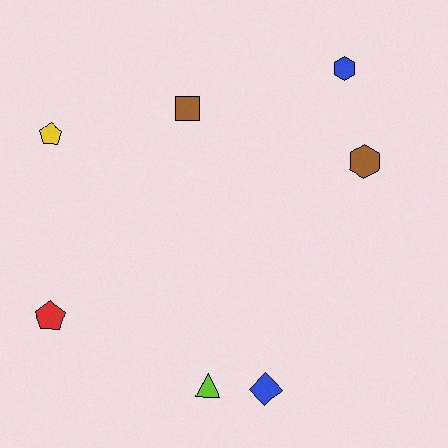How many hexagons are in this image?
There are 2 hexagons.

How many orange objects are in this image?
There are no orange objects.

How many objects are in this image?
There are 7 objects.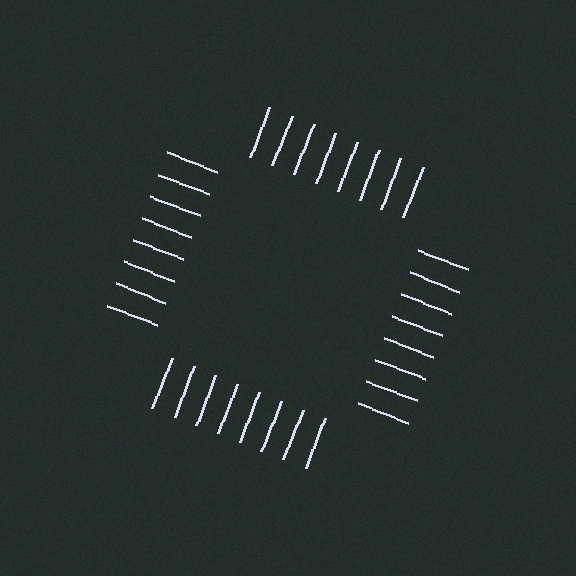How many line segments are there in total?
32 — 8 along each of the 4 edges.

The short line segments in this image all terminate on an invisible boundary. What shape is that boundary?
An illusory square — the line segments terminate on its edges but no continuous stroke is drawn.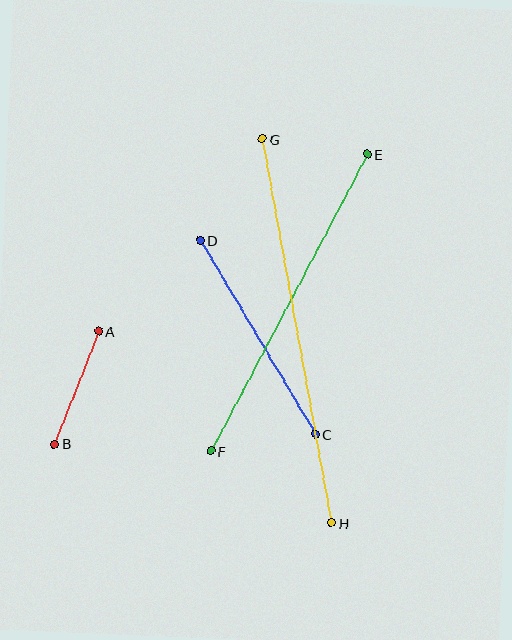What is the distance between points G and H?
The distance is approximately 390 pixels.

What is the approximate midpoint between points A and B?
The midpoint is at approximately (77, 388) pixels.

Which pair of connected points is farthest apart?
Points G and H are farthest apart.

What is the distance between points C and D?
The distance is approximately 225 pixels.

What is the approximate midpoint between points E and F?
The midpoint is at approximately (289, 303) pixels.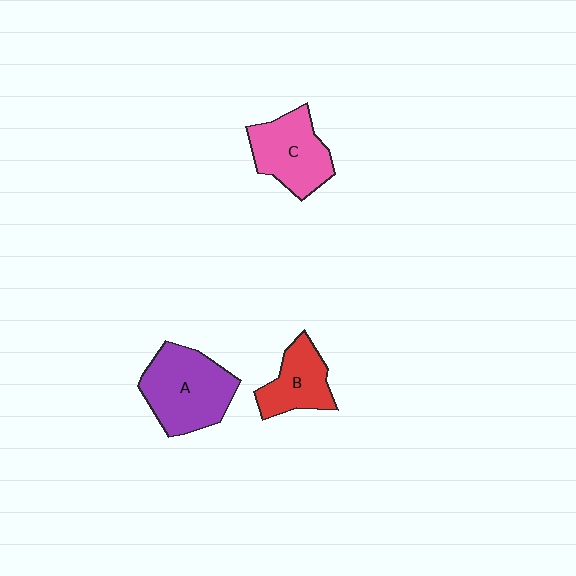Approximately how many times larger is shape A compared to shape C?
Approximately 1.3 times.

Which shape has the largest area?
Shape A (purple).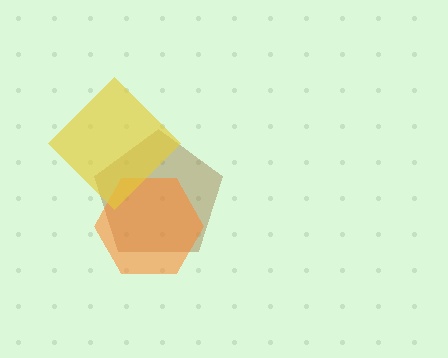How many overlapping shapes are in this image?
There are 3 overlapping shapes in the image.